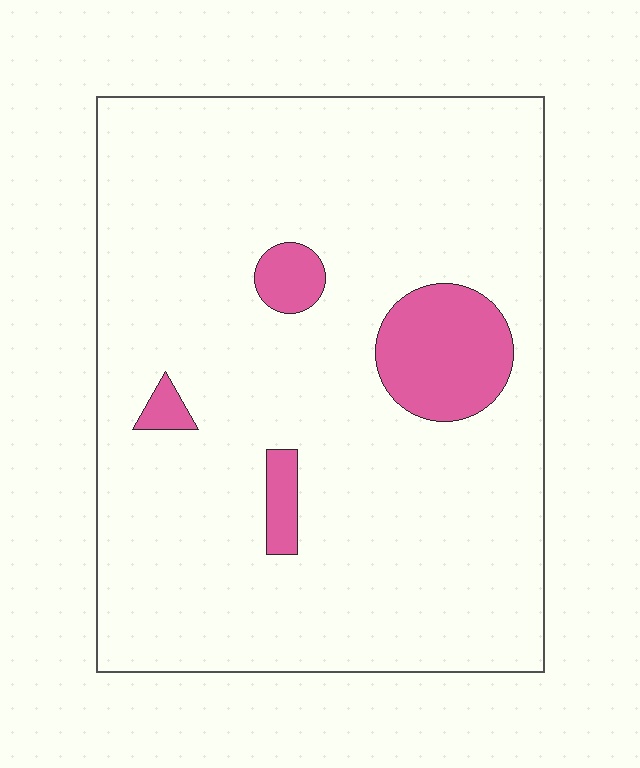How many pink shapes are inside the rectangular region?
4.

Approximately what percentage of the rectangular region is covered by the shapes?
Approximately 10%.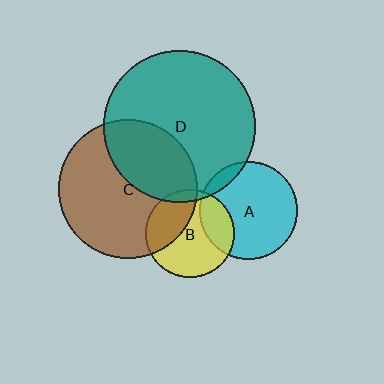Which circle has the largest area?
Circle D (teal).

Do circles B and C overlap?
Yes.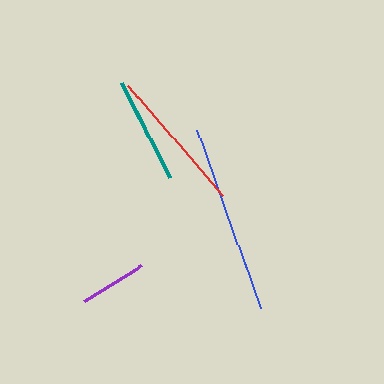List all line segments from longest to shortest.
From longest to shortest: blue, red, teal, purple.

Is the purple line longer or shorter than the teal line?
The teal line is longer than the purple line.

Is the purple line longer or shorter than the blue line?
The blue line is longer than the purple line.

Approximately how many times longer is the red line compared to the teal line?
The red line is approximately 1.4 times the length of the teal line.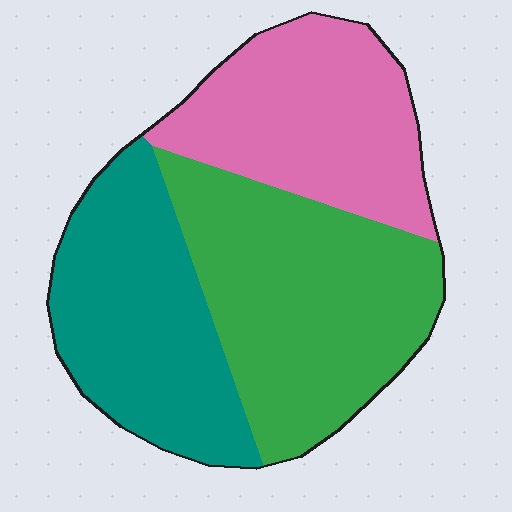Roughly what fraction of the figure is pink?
Pink covers about 30% of the figure.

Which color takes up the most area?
Green, at roughly 40%.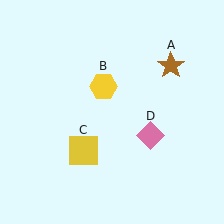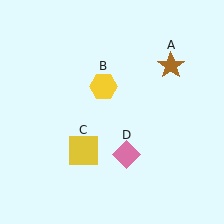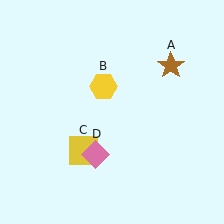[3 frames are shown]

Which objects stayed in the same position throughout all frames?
Brown star (object A) and yellow hexagon (object B) and yellow square (object C) remained stationary.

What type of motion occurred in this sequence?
The pink diamond (object D) rotated clockwise around the center of the scene.